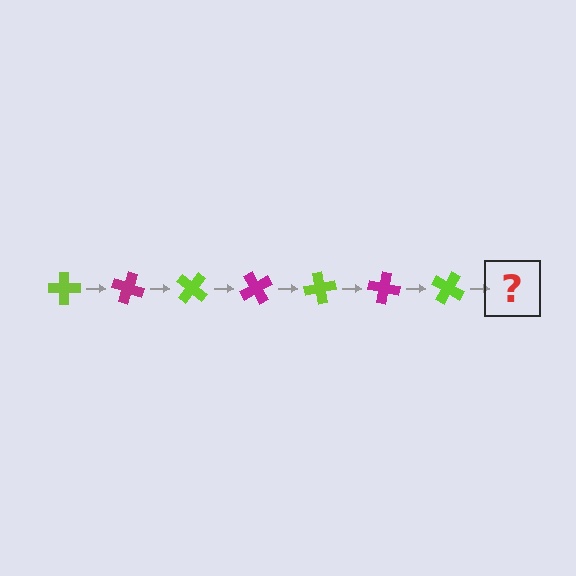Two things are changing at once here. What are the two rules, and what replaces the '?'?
The two rules are that it rotates 20 degrees each step and the color cycles through lime and magenta. The '?' should be a magenta cross, rotated 140 degrees from the start.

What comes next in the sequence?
The next element should be a magenta cross, rotated 140 degrees from the start.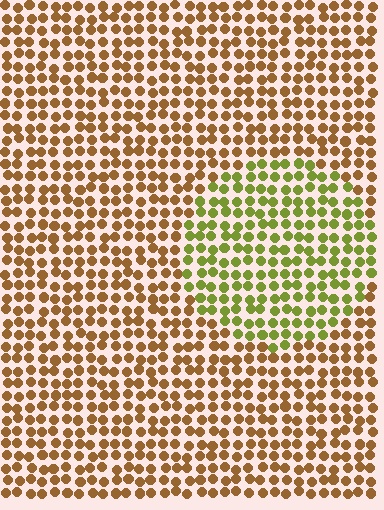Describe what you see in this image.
The image is filled with small brown elements in a uniform arrangement. A circle-shaped region is visible where the elements are tinted to a slightly different hue, forming a subtle color boundary.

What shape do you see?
I see a circle.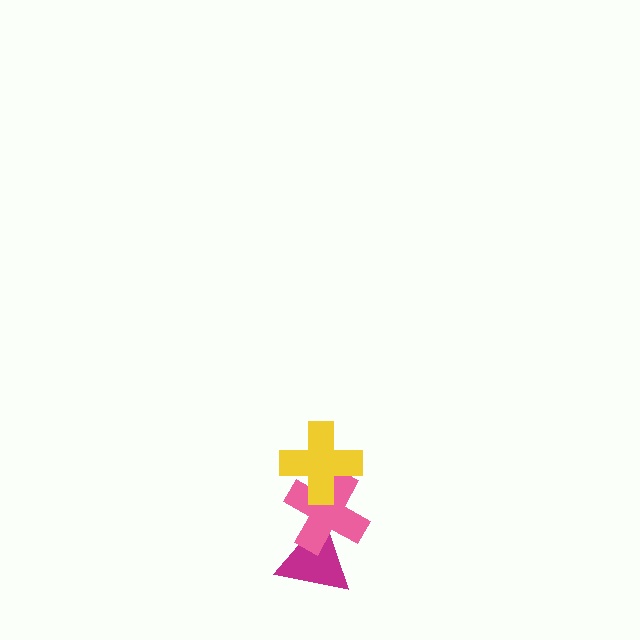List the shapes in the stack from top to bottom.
From top to bottom: the yellow cross, the pink cross, the magenta triangle.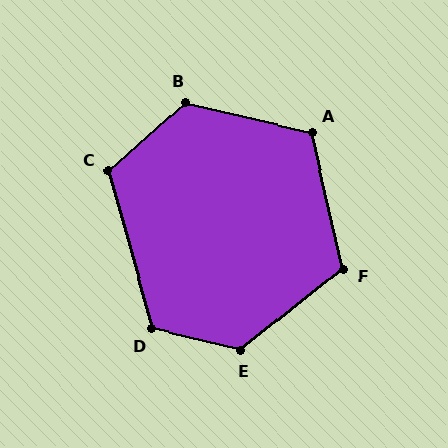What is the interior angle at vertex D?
Approximately 119 degrees (obtuse).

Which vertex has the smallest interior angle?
A, at approximately 116 degrees.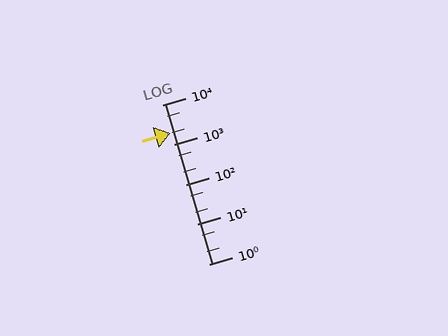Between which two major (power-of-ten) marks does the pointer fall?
The pointer is between 1000 and 10000.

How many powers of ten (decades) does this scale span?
The scale spans 4 decades, from 1 to 10000.